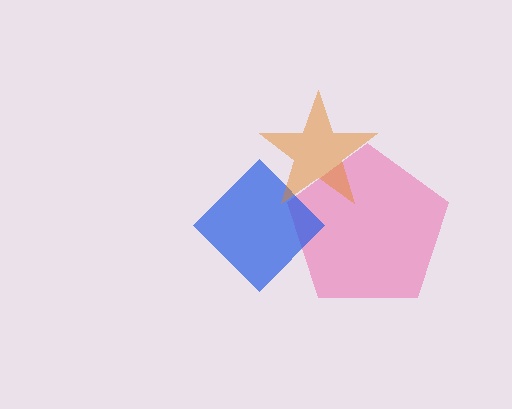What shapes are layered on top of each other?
The layered shapes are: a pink pentagon, a blue diamond, an orange star.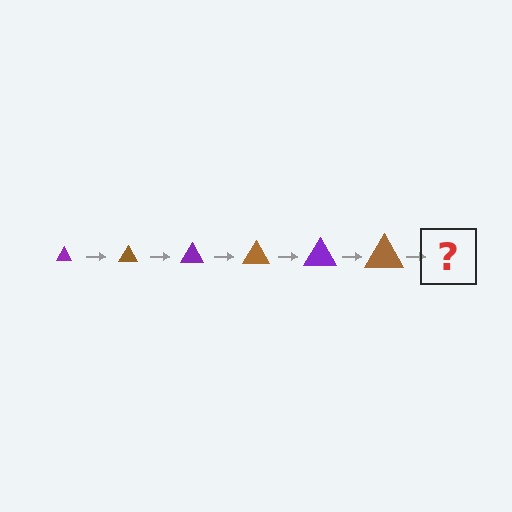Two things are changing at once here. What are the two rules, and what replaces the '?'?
The two rules are that the triangle grows larger each step and the color cycles through purple and brown. The '?' should be a purple triangle, larger than the previous one.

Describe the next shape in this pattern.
It should be a purple triangle, larger than the previous one.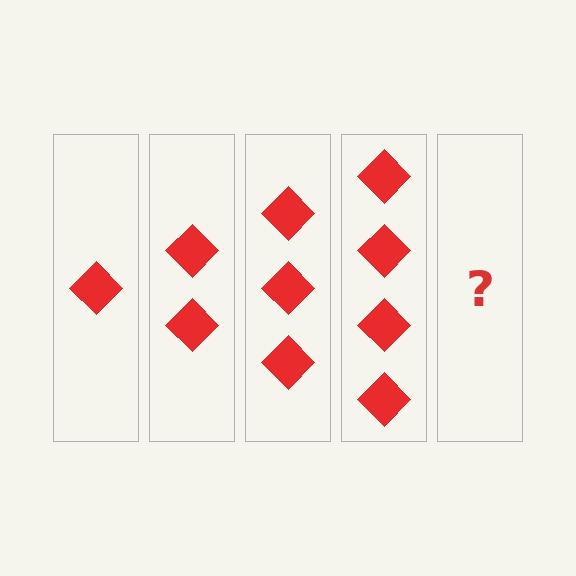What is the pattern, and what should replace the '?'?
The pattern is that each step adds one more diamond. The '?' should be 5 diamonds.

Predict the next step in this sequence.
The next step is 5 diamonds.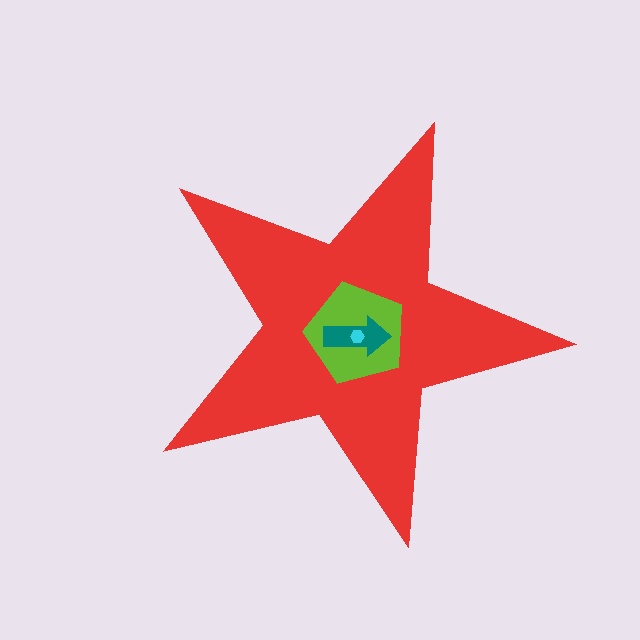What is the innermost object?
The cyan hexagon.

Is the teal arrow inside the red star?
Yes.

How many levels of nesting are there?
4.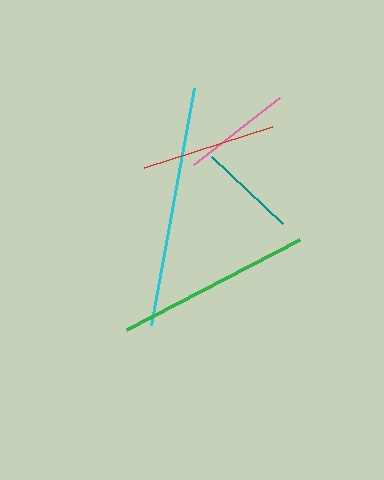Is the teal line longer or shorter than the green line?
The green line is longer than the teal line.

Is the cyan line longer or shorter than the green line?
The cyan line is longer than the green line.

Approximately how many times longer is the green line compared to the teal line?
The green line is approximately 2.0 times the length of the teal line.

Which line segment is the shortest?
The teal line is the shortest at approximately 98 pixels.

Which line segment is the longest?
The cyan line is the longest at approximately 240 pixels.